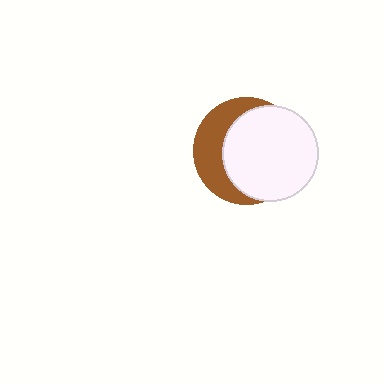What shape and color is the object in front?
The object in front is a white circle.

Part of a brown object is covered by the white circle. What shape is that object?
It is a circle.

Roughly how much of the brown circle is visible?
A small part of it is visible (roughly 37%).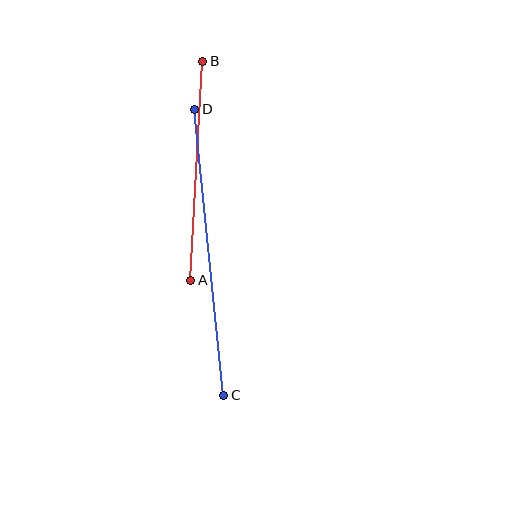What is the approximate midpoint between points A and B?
The midpoint is at approximately (197, 171) pixels.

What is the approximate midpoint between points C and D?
The midpoint is at approximately (209, 252) pixels.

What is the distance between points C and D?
The distance is approximately 287 pixels.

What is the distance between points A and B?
The distance is approximately 219 pixels.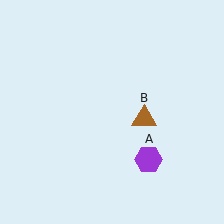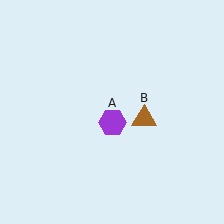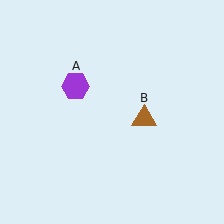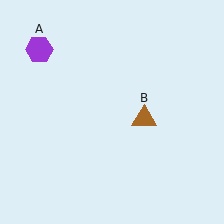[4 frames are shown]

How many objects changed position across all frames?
1 object changed position: purple hexagon (object A).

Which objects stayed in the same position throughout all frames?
Brown triangle (object B) remained stationary.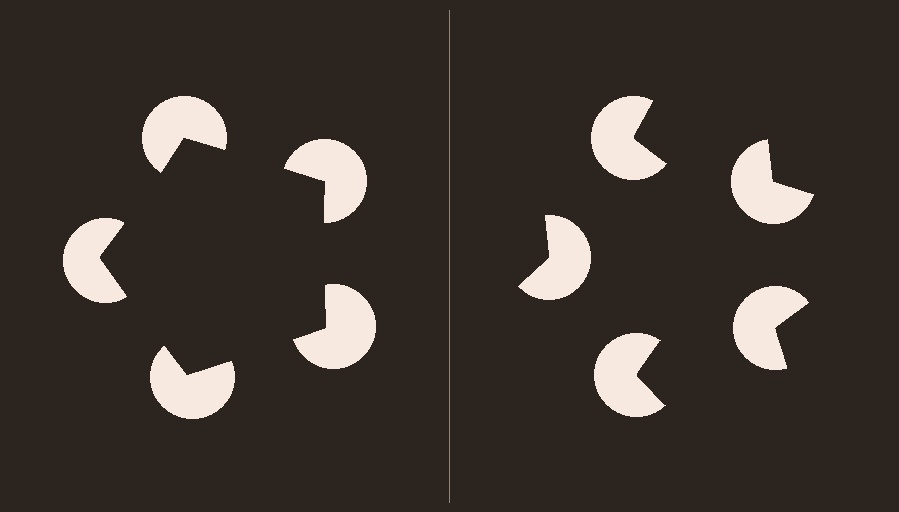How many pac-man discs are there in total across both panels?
10 — 5 on each side.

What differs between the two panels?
The pac-man discs are positioned identically on both sides; only the wedge orientations differ. On the left they align to a pentagon; on the right they are misaligned.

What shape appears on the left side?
An illusory pentagon.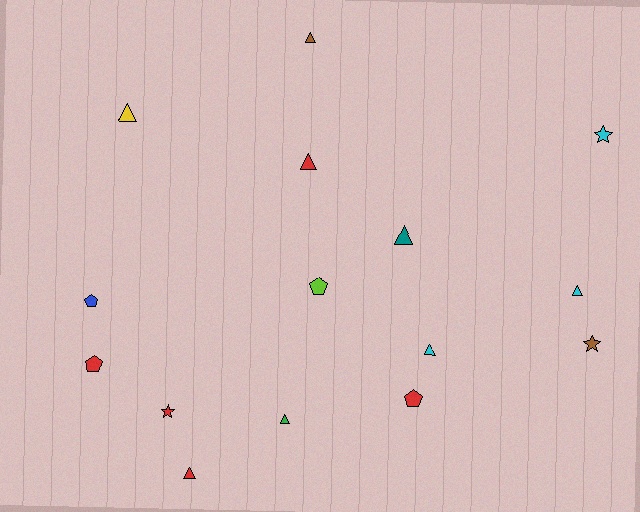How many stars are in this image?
There are 3 stars.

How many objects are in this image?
There are 15 objects.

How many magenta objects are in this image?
There are no magenta objects.